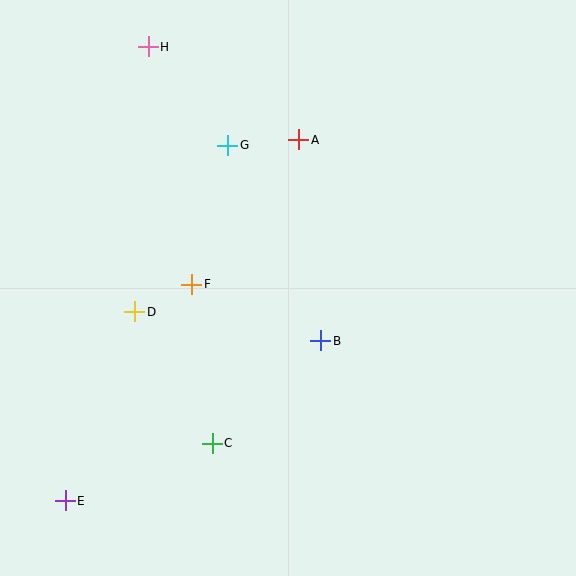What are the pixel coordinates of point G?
Point G is at (228, 145).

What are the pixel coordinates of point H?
Point H is at (148, 47).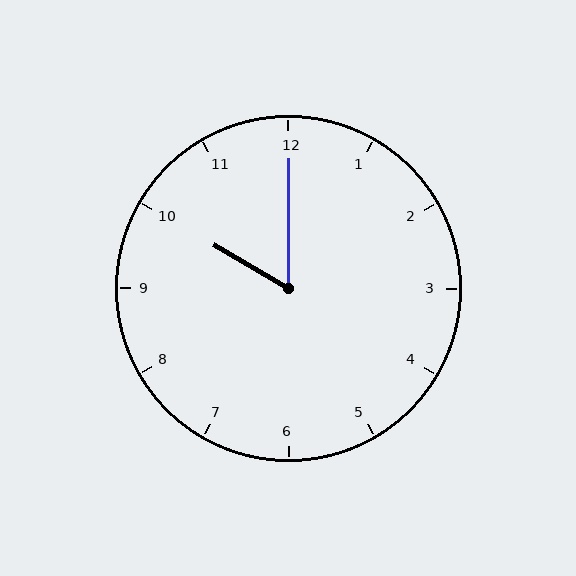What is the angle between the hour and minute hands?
Approximately 60 degrees.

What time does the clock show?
10:00.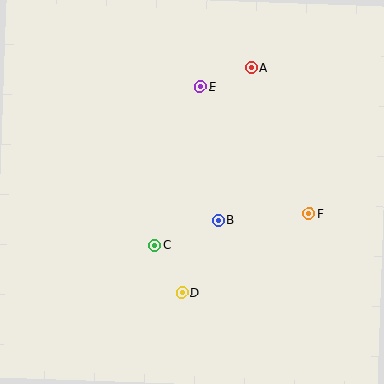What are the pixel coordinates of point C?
Point C is at (155, 245).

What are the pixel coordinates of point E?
Point E is at (200, 86).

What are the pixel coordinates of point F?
Point F is at (309, 214).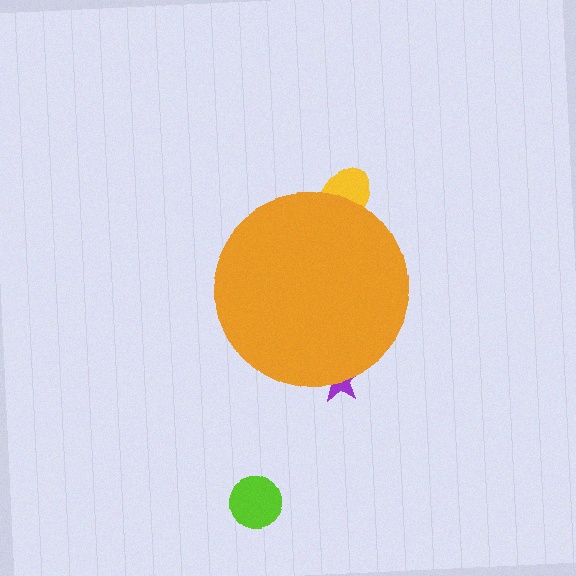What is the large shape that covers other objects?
An orange circle.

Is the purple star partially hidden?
Yes, the purple star is partially hidden behind the orange circle.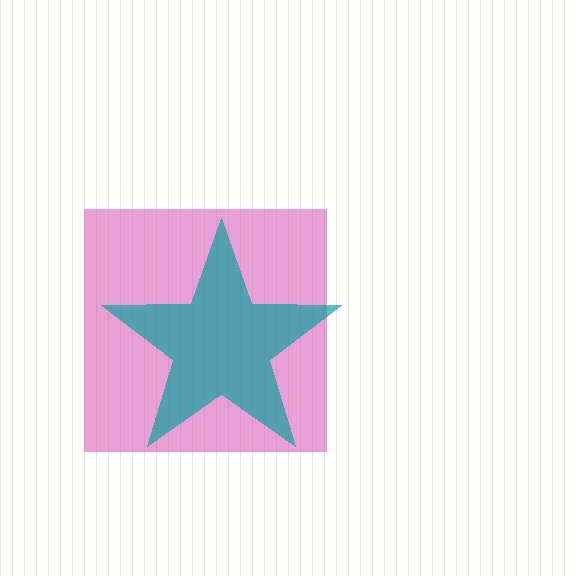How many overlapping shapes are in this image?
There are 2 overlapping shapes in the image.